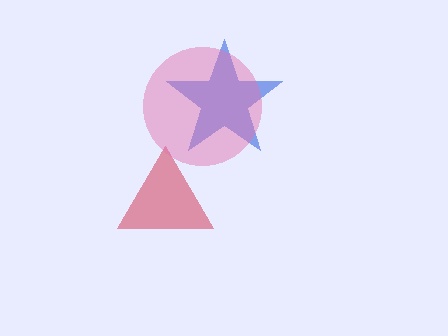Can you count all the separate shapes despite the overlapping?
Yes, there are 3 separate shapes.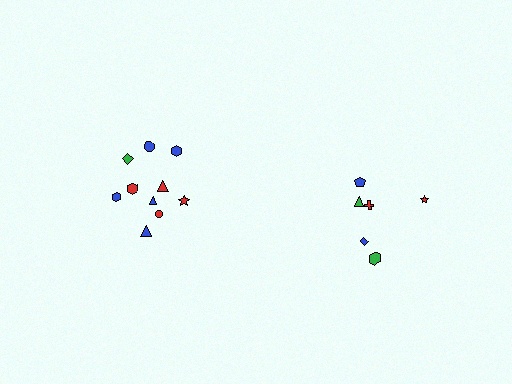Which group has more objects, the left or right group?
The left group.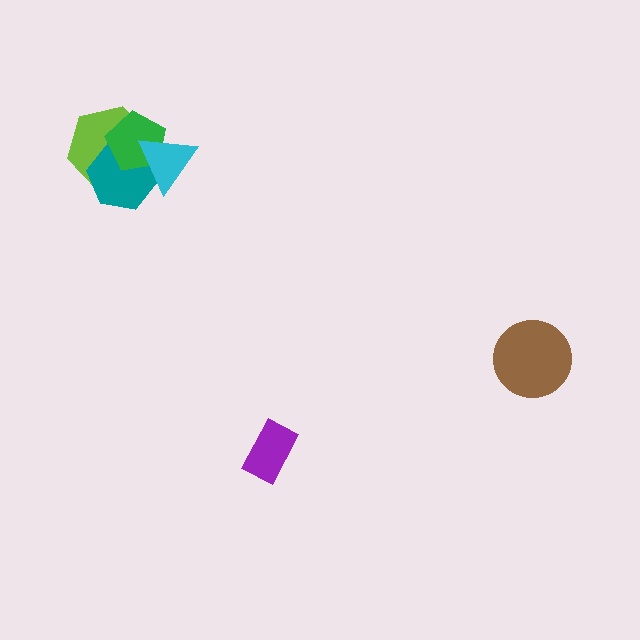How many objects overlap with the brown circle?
0 objects overlap with the brown circle.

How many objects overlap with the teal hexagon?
3 objects overlap with the teal hexagon.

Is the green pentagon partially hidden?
Yes, it is partially covered by another shape.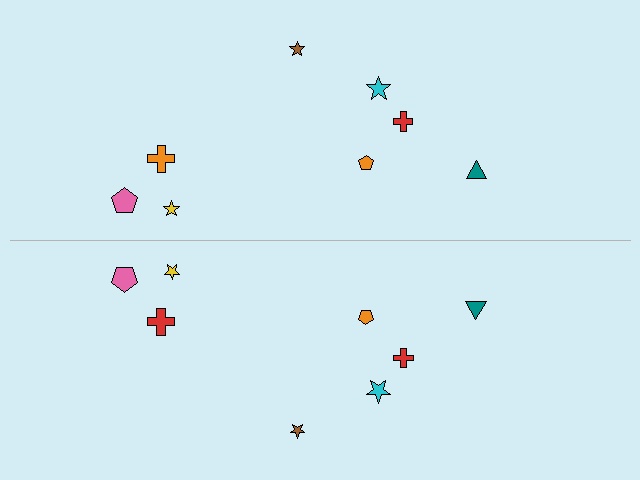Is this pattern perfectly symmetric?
No, the pattern is not perfectly symmetric. The red cross on the bottom side breaks the symmetry — its mirror counterpart is orange.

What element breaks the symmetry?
The red cross on the bottom side breaks the symmetry — its mirror counterpart is orange.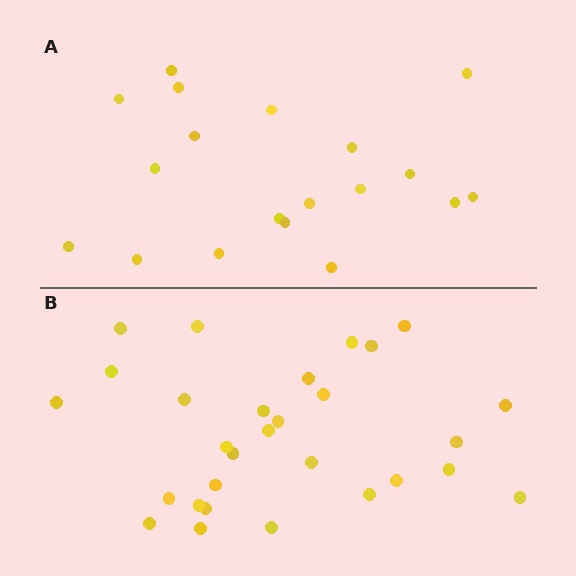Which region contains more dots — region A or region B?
Region B (the bottom region) has more dots.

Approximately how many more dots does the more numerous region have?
Region B has roughly 10 or so more dots than region A.